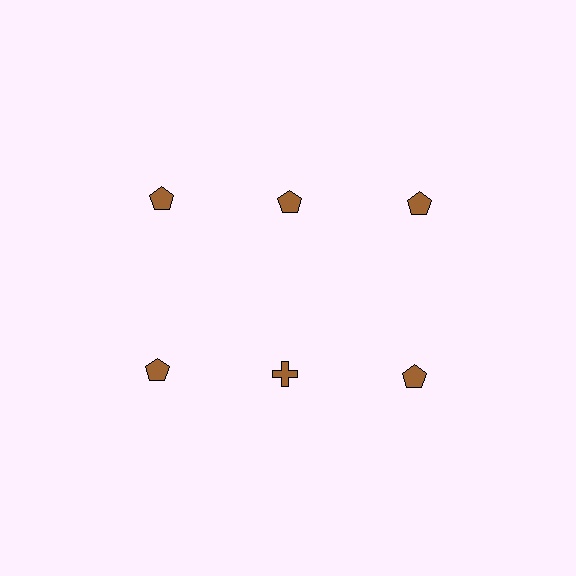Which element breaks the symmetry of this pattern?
The brown cross in the second row, second from left column breaks the symmetry. All other shapes are brown pentagons.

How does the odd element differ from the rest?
It has a different shape: cross instead of pentagon.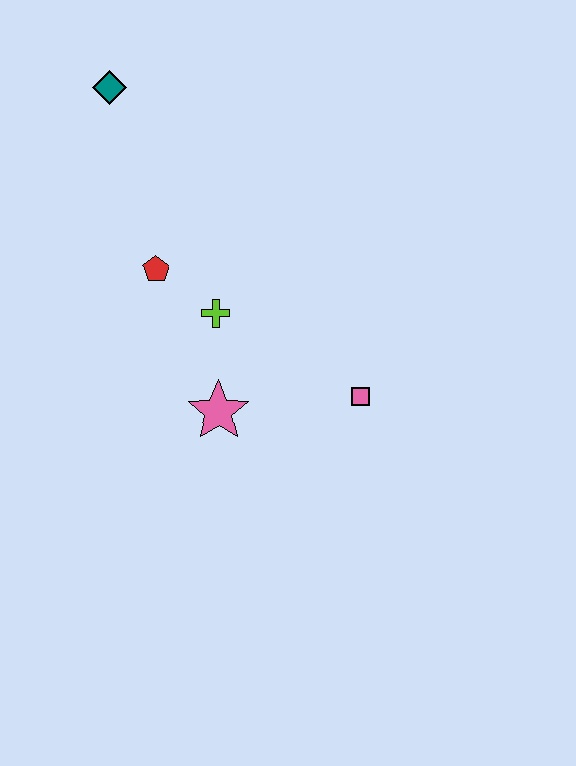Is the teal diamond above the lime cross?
Yes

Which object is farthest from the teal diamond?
The pink square is farthest from the teal diamond.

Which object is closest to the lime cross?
The red pentagon is closest to the lime cross.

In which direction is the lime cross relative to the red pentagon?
The lime cross is to the right of the red pentagon.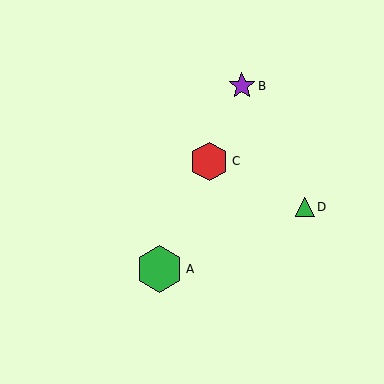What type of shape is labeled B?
Shape B is a purple star.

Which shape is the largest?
The green hexagon (labeled A) is the largest.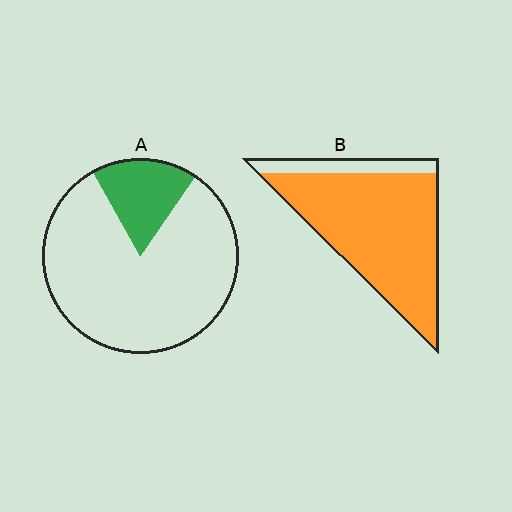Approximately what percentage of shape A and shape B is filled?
A is approximately 20% and B is approximately 85%.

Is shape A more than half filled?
No.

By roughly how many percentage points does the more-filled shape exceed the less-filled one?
By roughly 65 percentage points (B over A).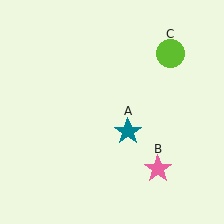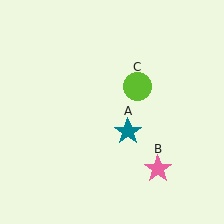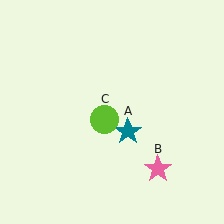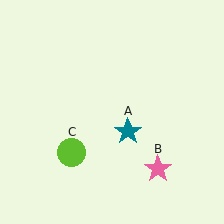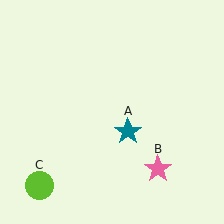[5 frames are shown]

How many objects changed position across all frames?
1 object changed position: lime circle (object C).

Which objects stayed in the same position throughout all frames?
Teal star (object A) and pink star (object B) remained stationary.